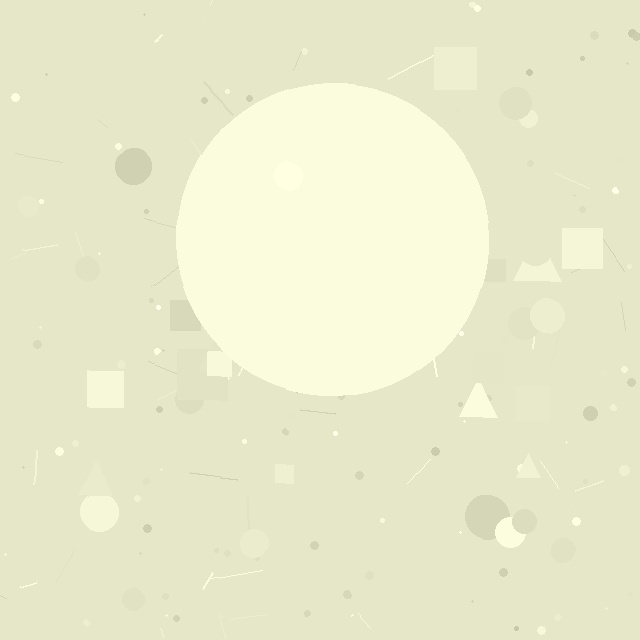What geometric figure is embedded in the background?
A circle is embedded in the background.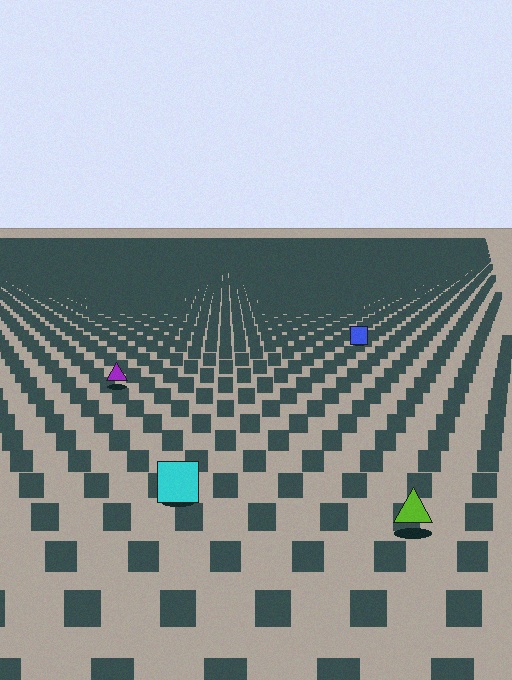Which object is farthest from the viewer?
The blue square is farthest from the viewer. It appears smaller and the ground texture around it is denser.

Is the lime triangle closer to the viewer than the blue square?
Yes. The lime triangle is closer — you can tell from the texture gradient: the ground texture is coarser near it.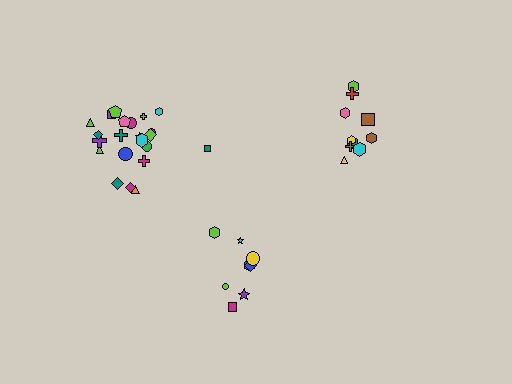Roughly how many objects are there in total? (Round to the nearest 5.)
Roughly 40 objects in total.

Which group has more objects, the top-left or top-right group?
The top-left group.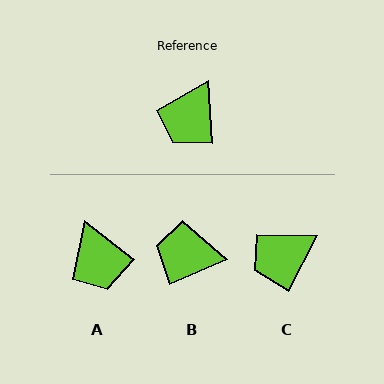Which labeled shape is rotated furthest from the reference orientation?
B, about 71 degrees away.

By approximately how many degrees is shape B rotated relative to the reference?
Approximately 71 degrees clockwise.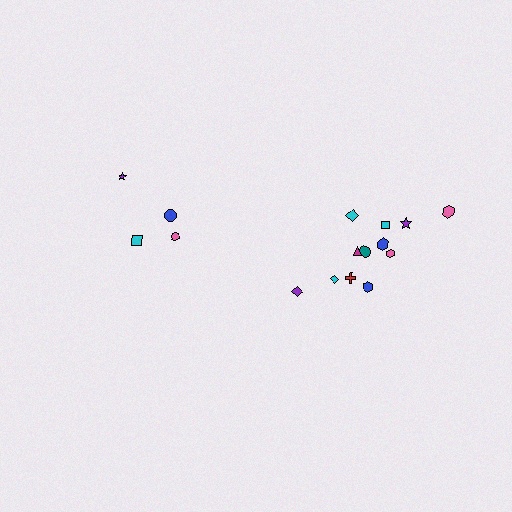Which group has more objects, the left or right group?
The right group.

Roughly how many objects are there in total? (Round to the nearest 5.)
Roughly 15 objects in total.